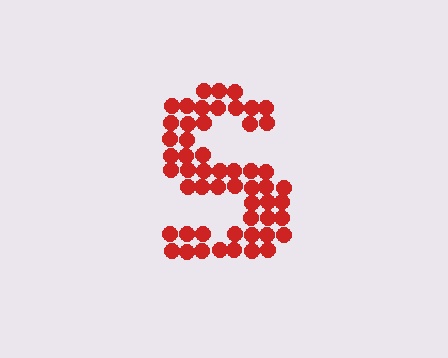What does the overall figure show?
The overall figure shows the letter S.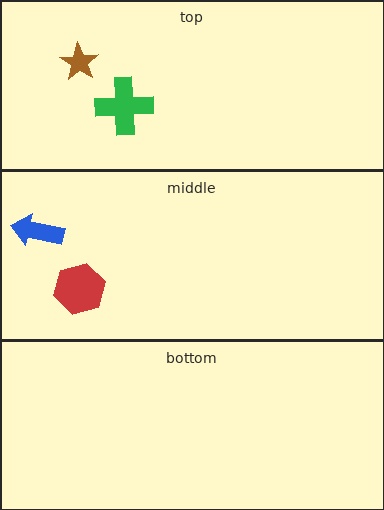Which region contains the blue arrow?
The middle region.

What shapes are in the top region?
The green cross, the brown star.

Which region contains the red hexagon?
The middle region.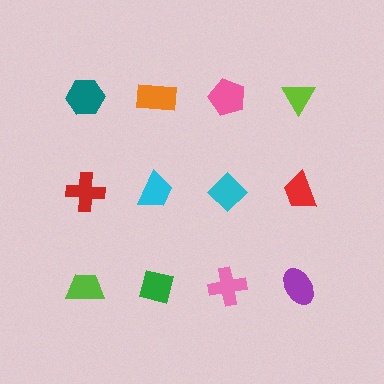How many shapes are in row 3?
4 shapes.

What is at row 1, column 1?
A teal hexagon.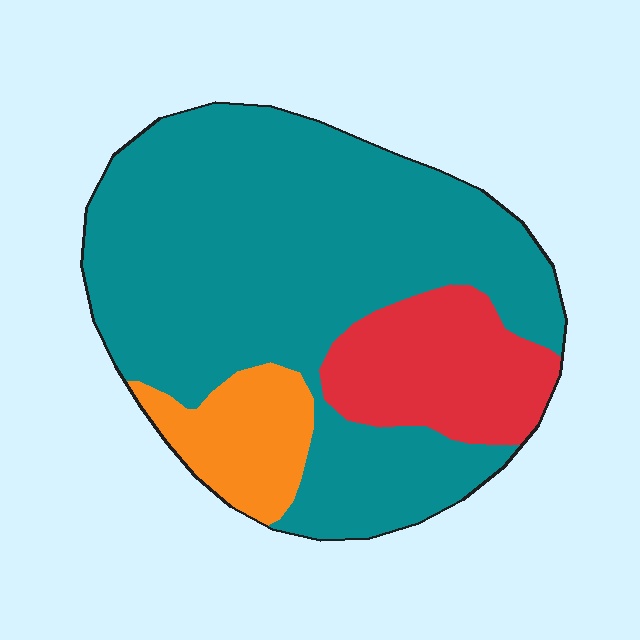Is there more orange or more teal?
Teal.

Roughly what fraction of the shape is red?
Red covers roughly 15% of the shape.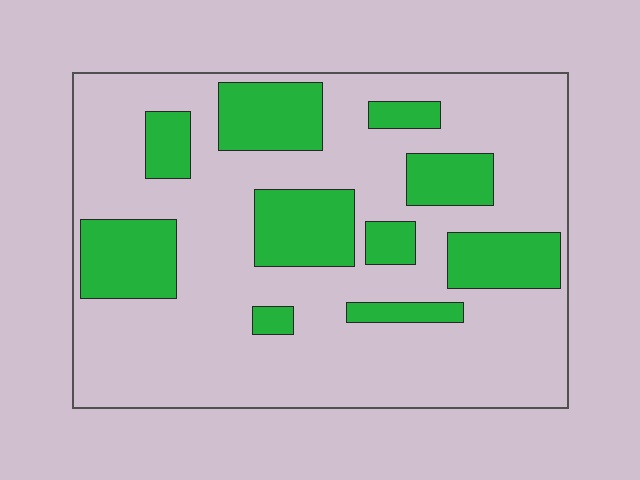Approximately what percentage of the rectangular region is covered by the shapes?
Approximately 25%.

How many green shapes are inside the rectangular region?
10.